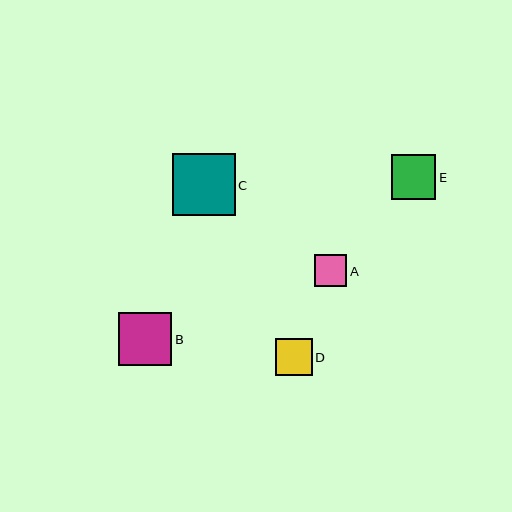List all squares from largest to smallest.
From largest to smallest: C, B, E, D, A.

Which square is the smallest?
Square A is the smallest with a size of approximately 32 pixels.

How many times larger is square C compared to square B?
Square C is approximately 1.2 times the size of square B.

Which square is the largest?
Square C is the largest with a size of approximately 62 pixels.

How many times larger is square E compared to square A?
Square E is approximately 1.4 times the size of square A.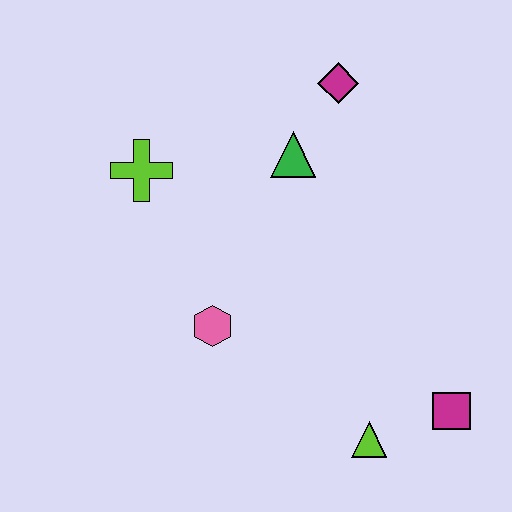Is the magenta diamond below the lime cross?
No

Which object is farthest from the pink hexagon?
The magenta diamond is farthest from the pink hexagon.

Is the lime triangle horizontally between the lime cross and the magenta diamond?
No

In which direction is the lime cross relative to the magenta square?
The lime cross is to the left of the magenta square.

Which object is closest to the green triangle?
The magenta diamond is closest to the green triangle.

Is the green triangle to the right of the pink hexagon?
Yes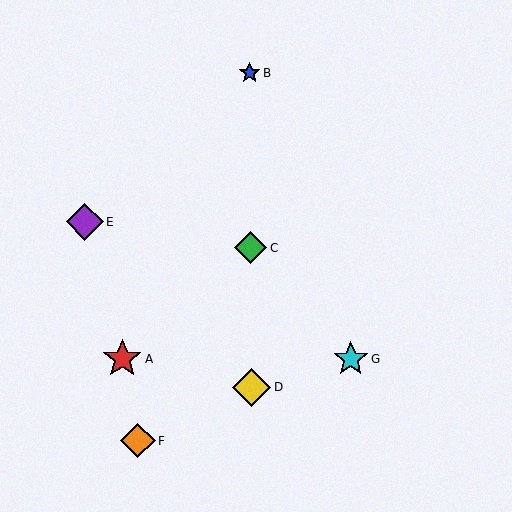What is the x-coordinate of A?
Object A is at x≈122.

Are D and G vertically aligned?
No, D is at x≈251 and G is at x≈350.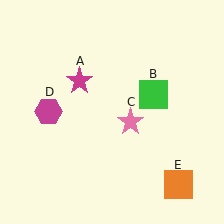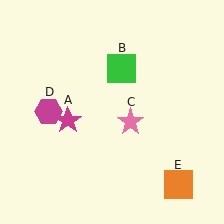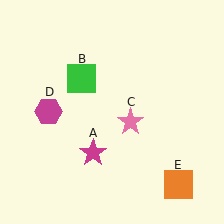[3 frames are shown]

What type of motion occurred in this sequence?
The magenta star (object A), green square (object B) rotated counterclockwise around the center of the scene.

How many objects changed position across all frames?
2 objects changed position: magenta star (object A), green square (object B).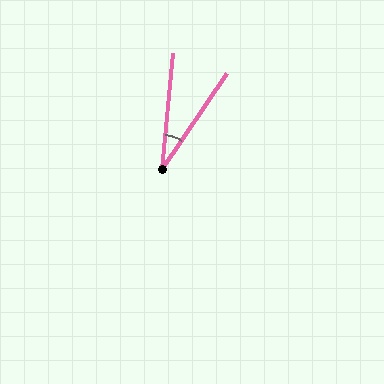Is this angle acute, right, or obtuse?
It is acute.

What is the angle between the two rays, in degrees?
Approximately 29 degrees.